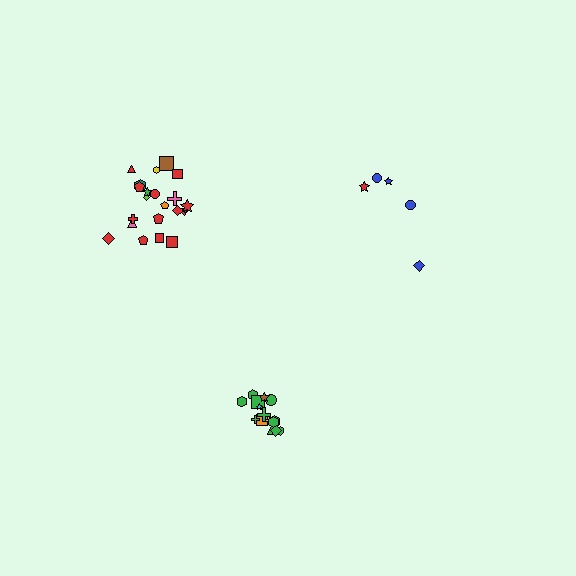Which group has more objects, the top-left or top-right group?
The top-left group.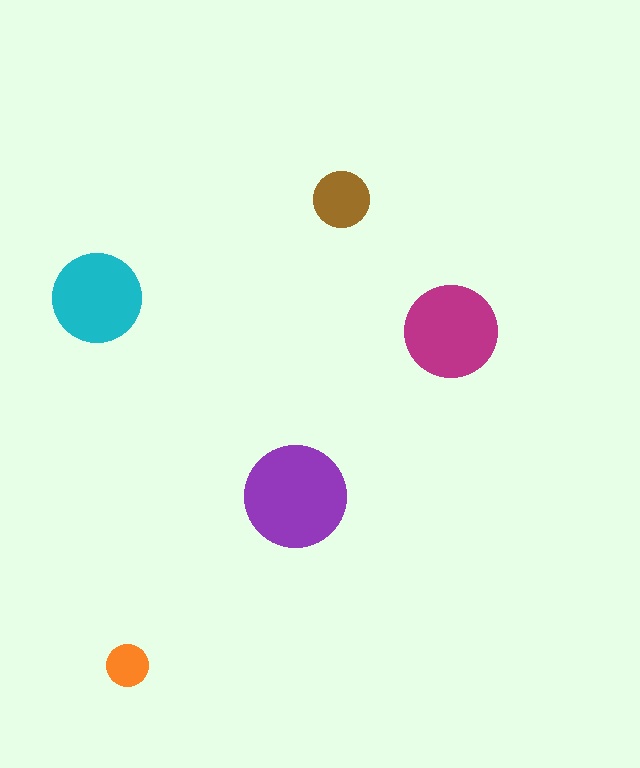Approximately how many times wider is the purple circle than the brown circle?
About 2 times wider.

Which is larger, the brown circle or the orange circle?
The brown one.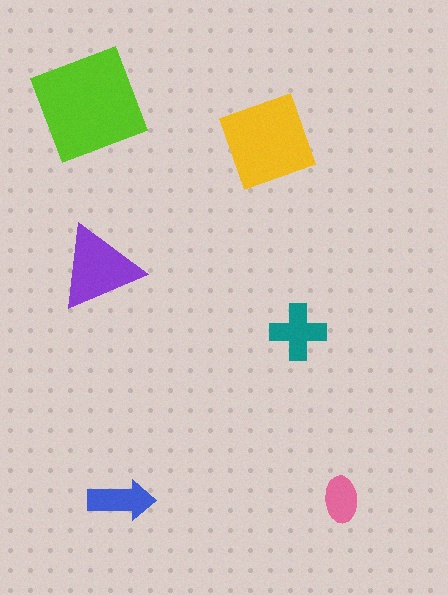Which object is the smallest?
The pink ellipse.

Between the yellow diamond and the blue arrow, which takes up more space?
The yellow diamond.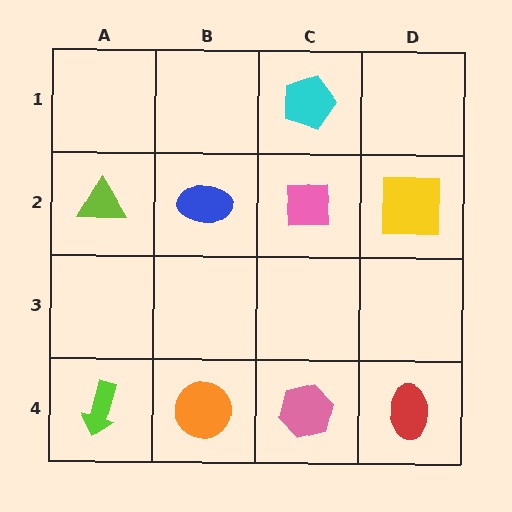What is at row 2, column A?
A lime triangle.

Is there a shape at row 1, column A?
No, that cell is empty.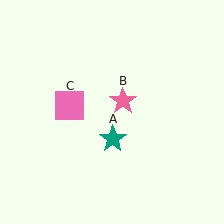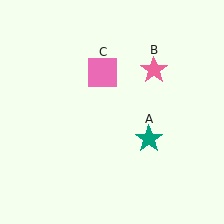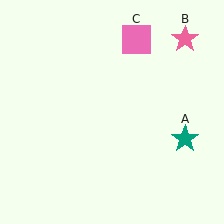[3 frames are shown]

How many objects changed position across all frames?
3 objects changed position: teal star (object A), pink star (object B), pink square (object C).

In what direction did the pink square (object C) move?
The pink square (object C) moved up and to the right.